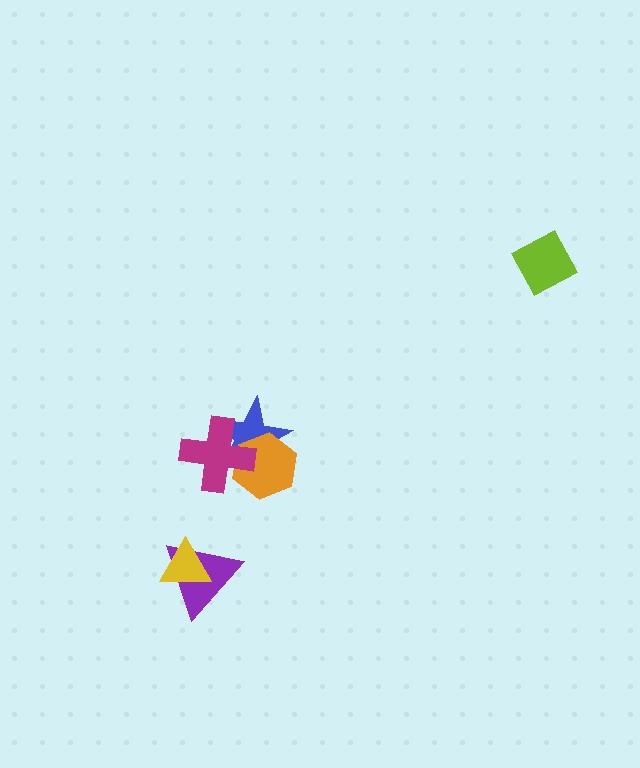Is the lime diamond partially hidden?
No, no other shape covers it.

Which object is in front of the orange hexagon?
The magenta cross is in front of the orange hexagon.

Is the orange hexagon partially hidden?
Yes, it is partially covered by another shape.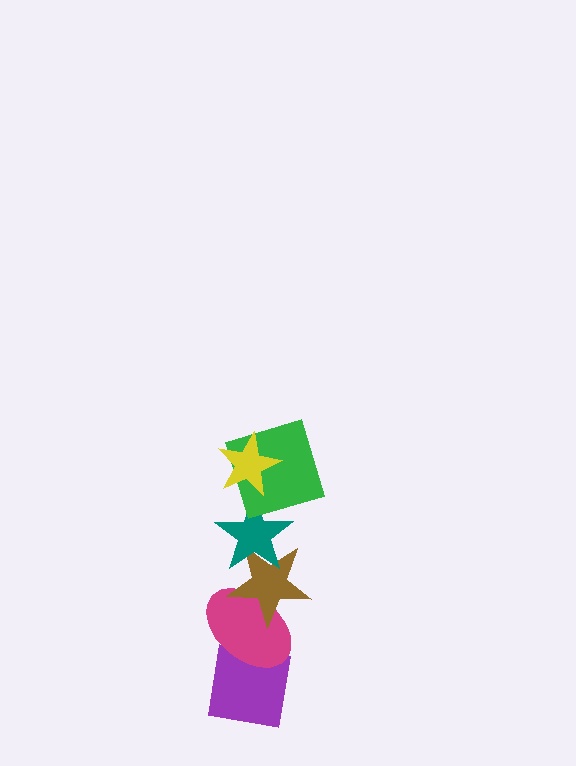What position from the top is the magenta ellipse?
The magenta ellipse is 5th from the top.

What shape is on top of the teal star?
The green square is on top of the teal star.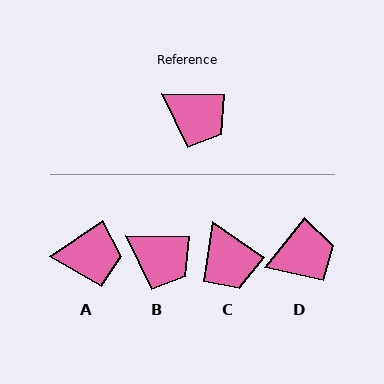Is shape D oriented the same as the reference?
No, it is off by about 52 degrees.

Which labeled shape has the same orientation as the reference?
B.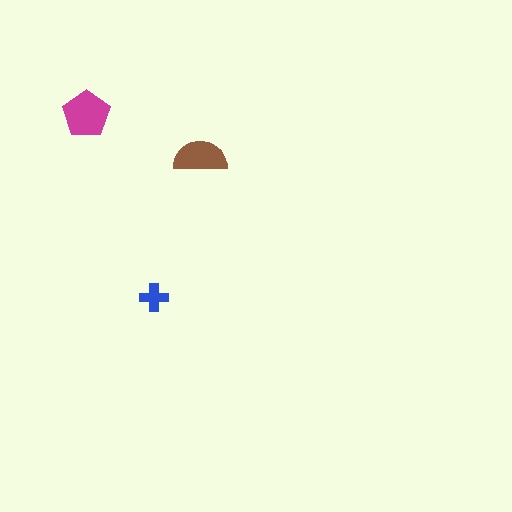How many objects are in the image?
There are 3 objects in the image.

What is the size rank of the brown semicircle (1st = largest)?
2nd.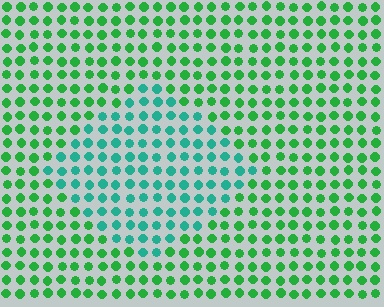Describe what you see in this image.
The image is filled with small green elements in a uniform arrangement. A diamond-shaped region is visible where the elements are tinted to a slightly different hue, forming a subtle color boundary.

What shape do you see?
I see a diamond.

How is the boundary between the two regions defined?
The boundary is defined purely by a slight shift in hue (about 38 degrees). Spacing, size, and orientation are identical on both sides.